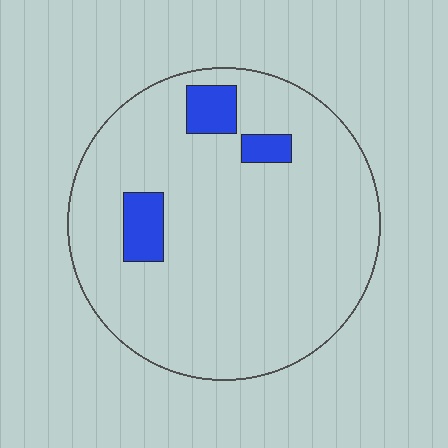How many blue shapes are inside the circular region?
3.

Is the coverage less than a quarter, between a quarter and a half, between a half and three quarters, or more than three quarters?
Less than a quarter.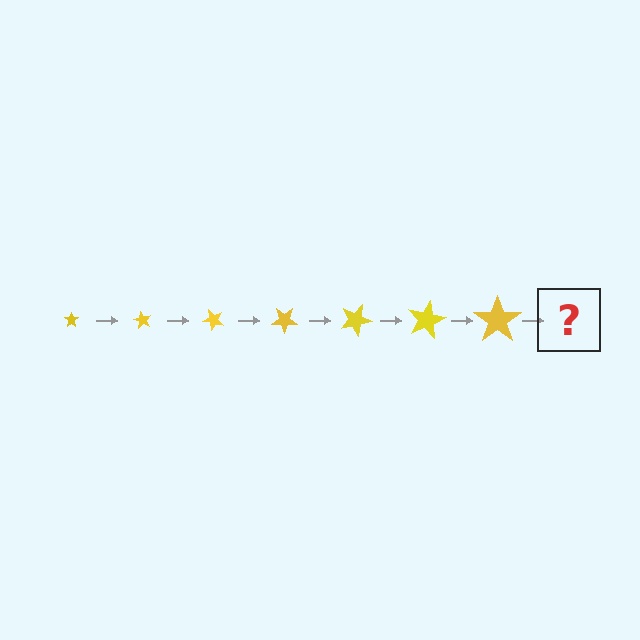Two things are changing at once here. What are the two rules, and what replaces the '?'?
The two rules are that the star grows larger each step and it rotates 60 degrees each step. The '?' should be a star, larger than the previous one and rotated 420 degrees from the start.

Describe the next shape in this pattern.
It should be a star, larger than the previous one and rotated 420 degrees from the start.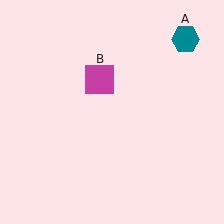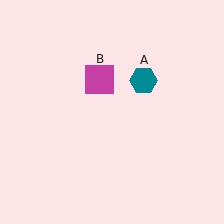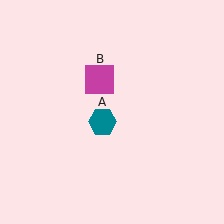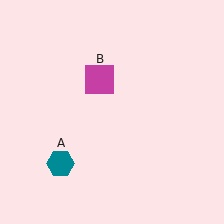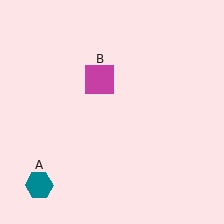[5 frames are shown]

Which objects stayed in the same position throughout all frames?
Magenta square (object B) remained stationary.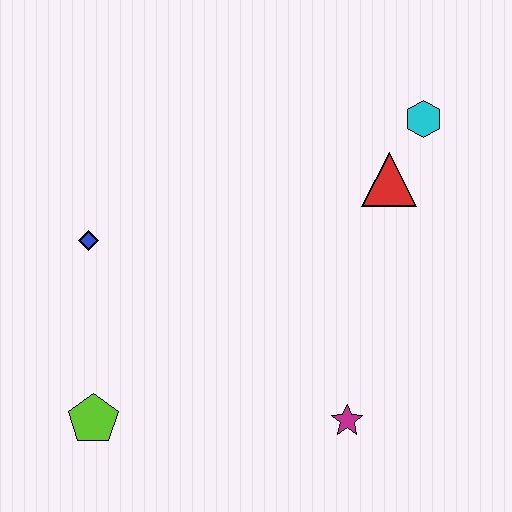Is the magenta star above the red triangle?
No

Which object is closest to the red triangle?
The cyan hexagon is closest to the red triangle.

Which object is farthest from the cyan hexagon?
The lime pentagon is farthest from the cyan hexagon.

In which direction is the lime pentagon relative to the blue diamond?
The lime pentagon is below the blue diamond.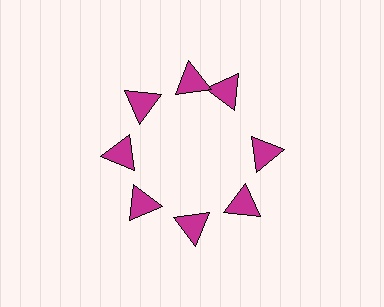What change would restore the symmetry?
The symmetry would be restored by rotating it back into even spacing with its neighbors so that all 8 triangles sit at equal angles and equal distance from the center.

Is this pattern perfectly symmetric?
No. The 8 magenta triangles are arranged in a ring, but one element near the 2 o'clock position is rotated out of alignment along the ring, breaking the 8-fold rotational symmetry.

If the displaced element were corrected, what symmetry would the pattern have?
It would have 8-fold rotational symmetry — the pattern would map onto itself every 45 degrees.